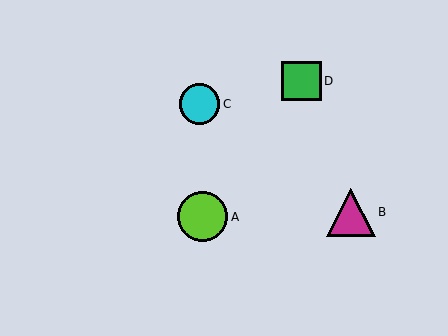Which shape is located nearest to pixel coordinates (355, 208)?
The magenta triangle (labeled B) at (351, 212) is nearest to that location.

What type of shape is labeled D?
Shape D is a green square.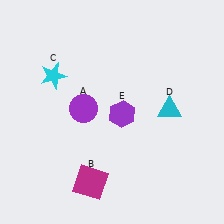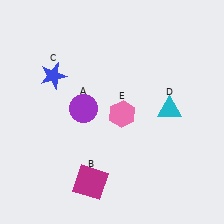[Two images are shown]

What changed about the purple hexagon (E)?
In Image 1, E is purple. In Image 2, it changed to pink.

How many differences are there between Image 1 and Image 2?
There are 2 differences between the two images.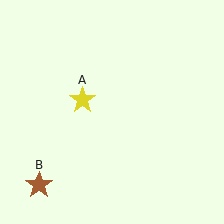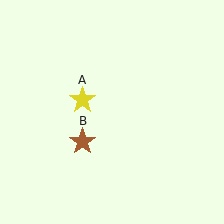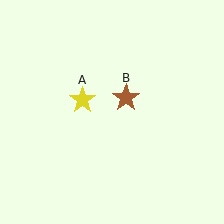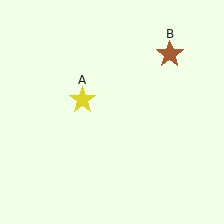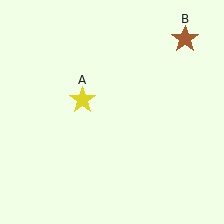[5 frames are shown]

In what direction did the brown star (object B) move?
The brown star (object B) moved up and to the right.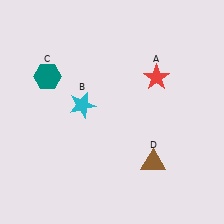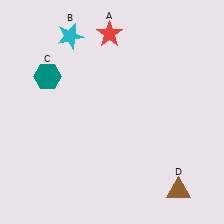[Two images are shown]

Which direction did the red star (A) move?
The red star (A) moved left.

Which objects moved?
The objects that moved are: the red star (A), the cyan star (B), the brown triangle (D).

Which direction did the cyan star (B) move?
The cyan star (B) moved up.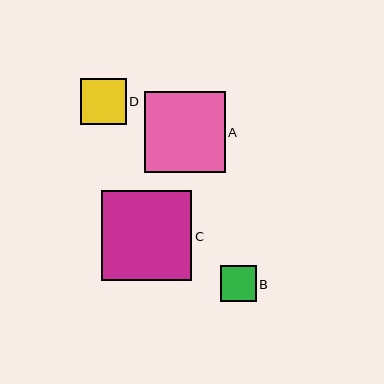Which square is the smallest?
Square B is the smallest with a size of approximately 36 pixels.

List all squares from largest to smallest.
From largest to smallest: C, A, D, B.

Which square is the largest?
Square C is the largest with a size of approximately 90 pixels.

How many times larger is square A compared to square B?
Square A is approximately 2.3 times the size of square B.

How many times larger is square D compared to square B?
Square D is approximately 1.3 times the size of square B.